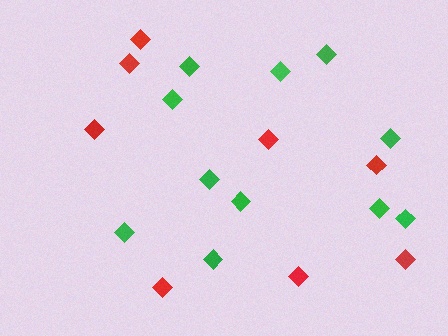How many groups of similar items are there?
There are 2 groups: one group of red diamonds (8) and one group of green diamonds (11).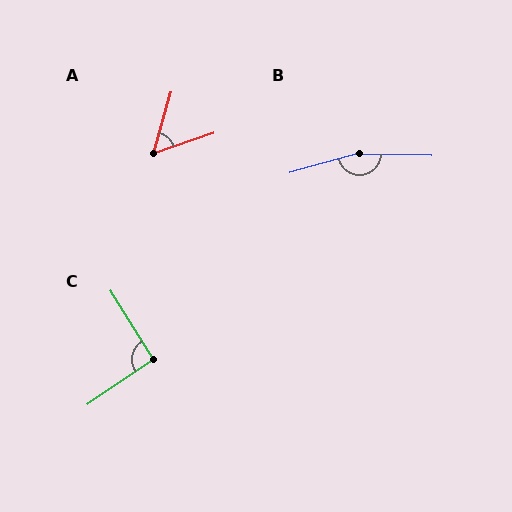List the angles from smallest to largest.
A (55°), C (93°), B (163°).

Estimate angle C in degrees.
Approximately 93 degrees.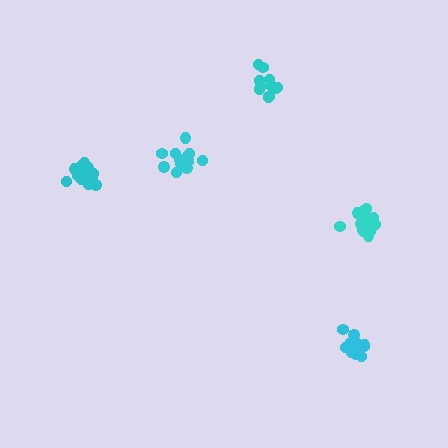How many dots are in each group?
Group 1: 12 dots, Group 2: 16 dots, Group 3: 14 dots, Group 4: 12 dots, Group 5: 14 dots (68 total).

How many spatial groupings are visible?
There are 5 spatial groupings.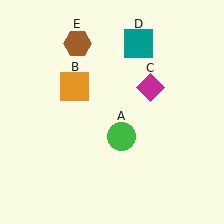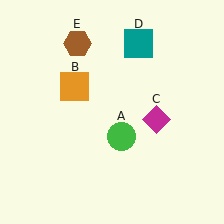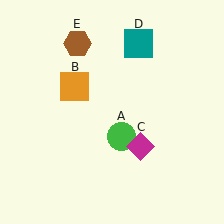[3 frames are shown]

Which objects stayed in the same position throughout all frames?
Green circle (object A) and orange square (object B) and teal square (object D) and brown hexagon (object E) remained stationary.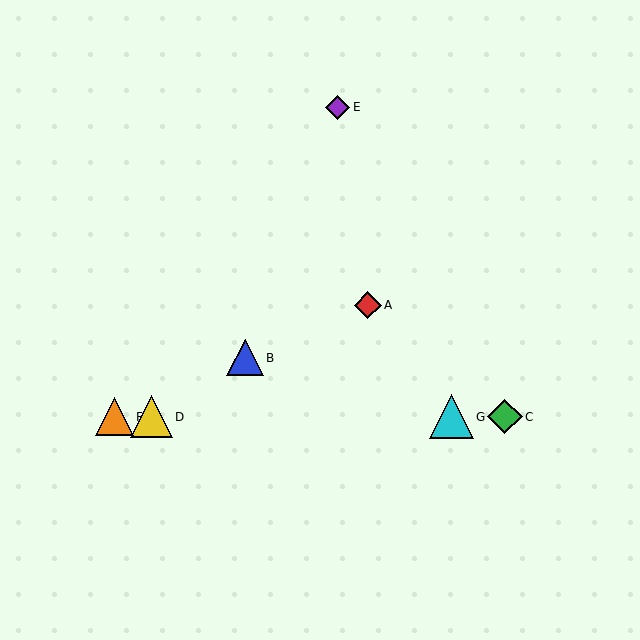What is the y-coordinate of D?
Object D is at y≈417.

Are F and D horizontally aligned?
Yes, both are at y≈417.